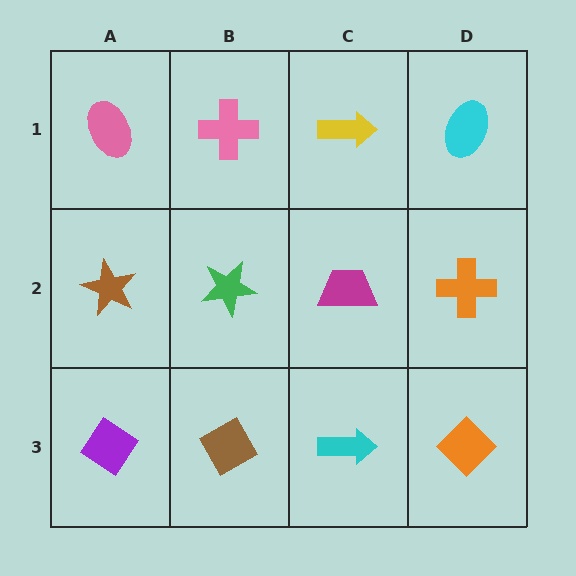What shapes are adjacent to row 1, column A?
A brown star (row 2, column A), a pink cross (row 1, column B).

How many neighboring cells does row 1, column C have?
3.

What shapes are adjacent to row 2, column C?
A yellow arrow (row 1, column C), a cyan arrow (row 3, column C), a green star (row 2, column B), an orange cross (row 2, column D).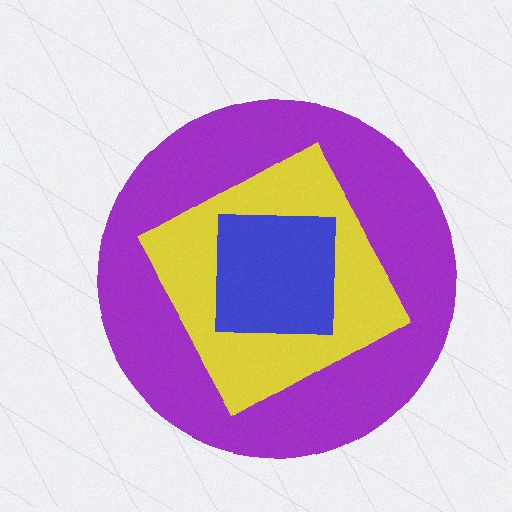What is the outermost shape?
The purple circle.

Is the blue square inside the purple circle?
Yes.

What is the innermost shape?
The blue square.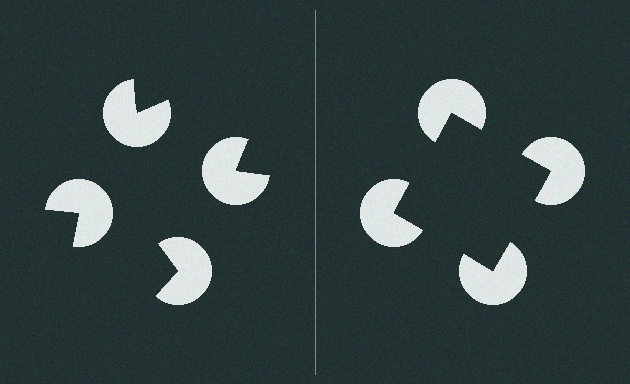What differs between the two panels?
The pac-man discs are positioned identically on both sides; only the wedge orientations differ. On the right they align to a square; on the left they are misaligned.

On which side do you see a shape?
An illusory square appears on the right side. On the left side the wedge cuts are rotated, so no coherent shape forms.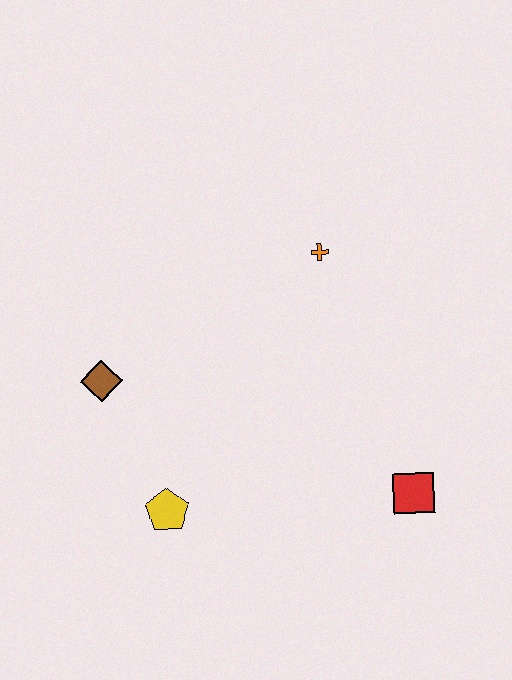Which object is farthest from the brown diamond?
The red square is farthest from the brown diamond.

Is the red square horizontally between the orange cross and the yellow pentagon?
No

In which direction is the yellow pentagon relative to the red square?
The yellow pentagon is to the left of the red square.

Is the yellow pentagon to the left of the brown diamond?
No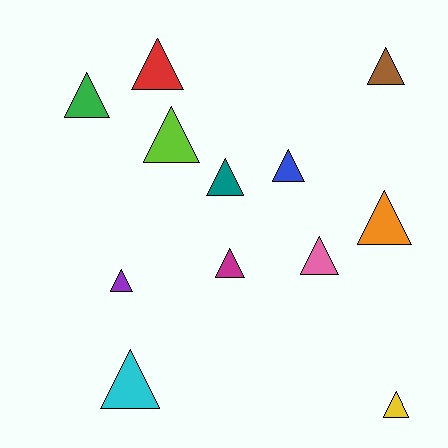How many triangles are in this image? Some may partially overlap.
There are 12 triangles.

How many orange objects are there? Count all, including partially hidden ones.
There is 1 orange object.